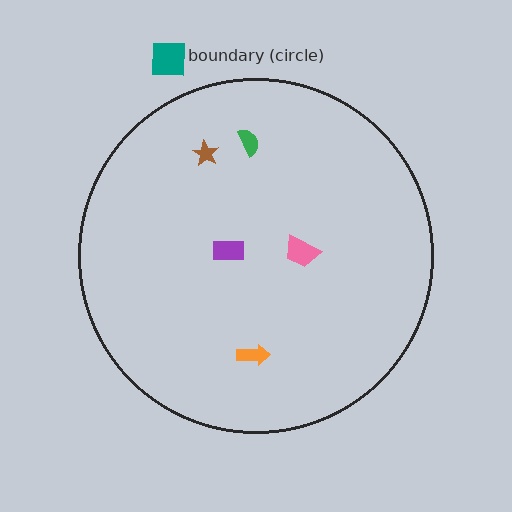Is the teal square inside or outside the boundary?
Outside.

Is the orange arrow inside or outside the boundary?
Inside.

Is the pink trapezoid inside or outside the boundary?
Inside.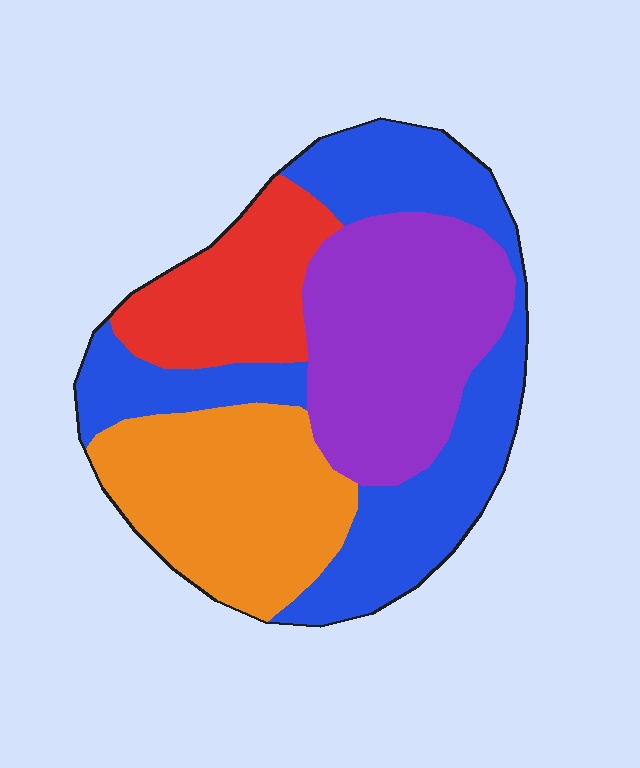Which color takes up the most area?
Blue, at roughly 35%.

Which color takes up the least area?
Red, at roughly 15%.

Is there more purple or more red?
Purple.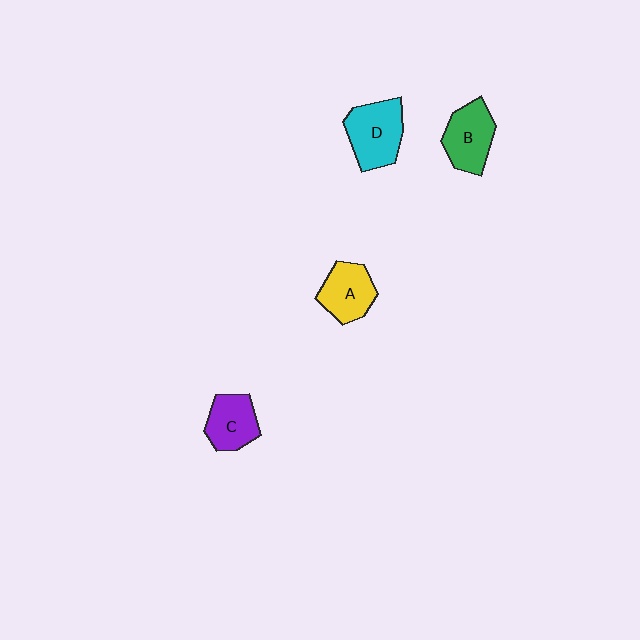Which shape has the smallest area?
Shape C (purple).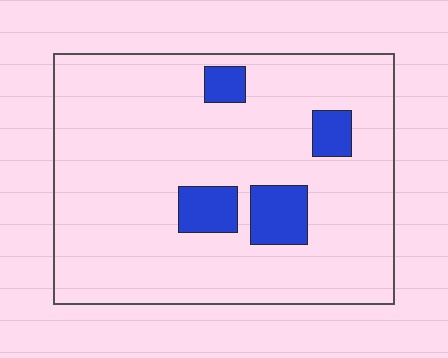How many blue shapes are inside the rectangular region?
4.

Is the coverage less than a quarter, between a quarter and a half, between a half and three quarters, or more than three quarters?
Less than a quarter.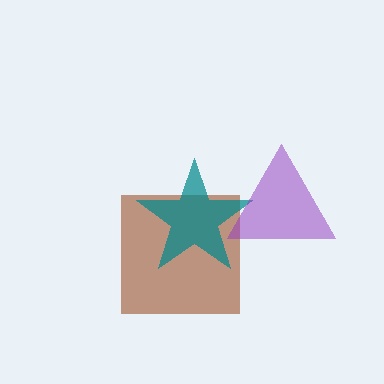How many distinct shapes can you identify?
There are 3 distinct shapes: a brown square, a teal star, a purple triangle.